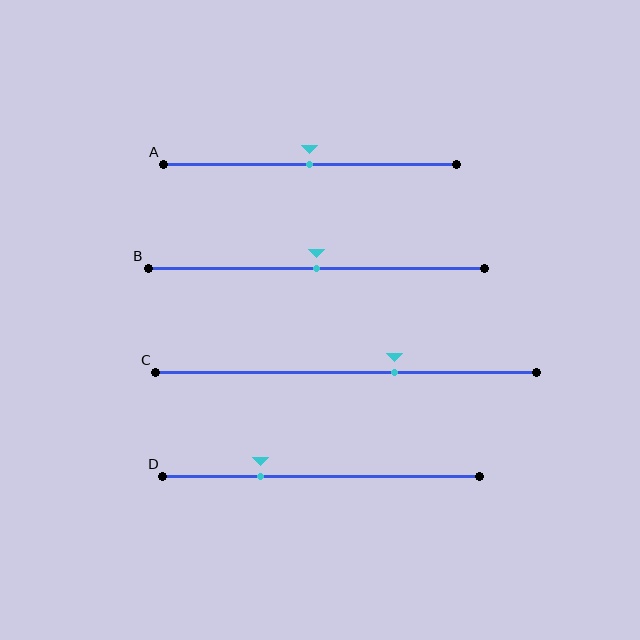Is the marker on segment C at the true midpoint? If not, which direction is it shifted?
No, the marker on segment C is shifted to the right by about 13% of the segment length.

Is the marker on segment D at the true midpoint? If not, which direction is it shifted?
No, the marker on segment D is shifted to the left by about 19% of the segment length.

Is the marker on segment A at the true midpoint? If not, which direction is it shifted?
Yes, the marker on segment A is at the true midpoint.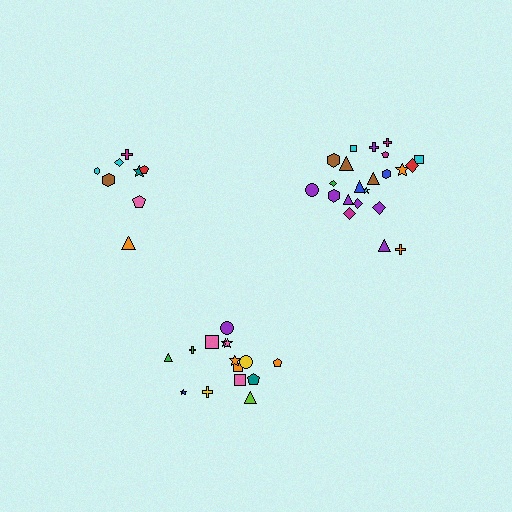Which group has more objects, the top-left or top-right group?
The top-right group.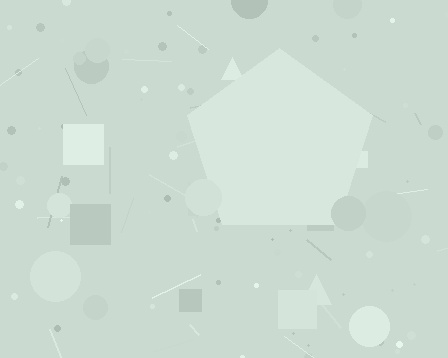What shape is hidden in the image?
A pentagon is hidden in the image.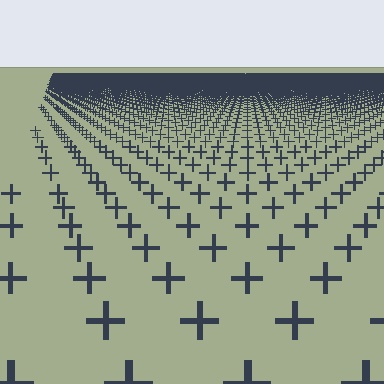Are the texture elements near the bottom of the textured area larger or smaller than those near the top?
Larger. Near the bottom, elements are closer to the viewer and appear at a bigger on-screen size.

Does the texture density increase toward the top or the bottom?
Density increases toward the top.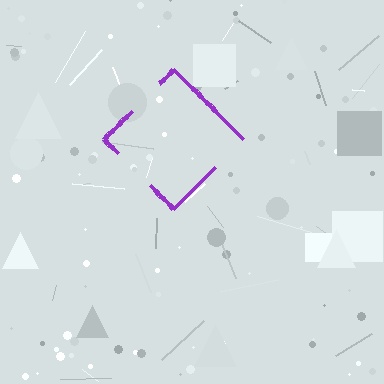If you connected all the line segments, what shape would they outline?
They would outline a diamond.